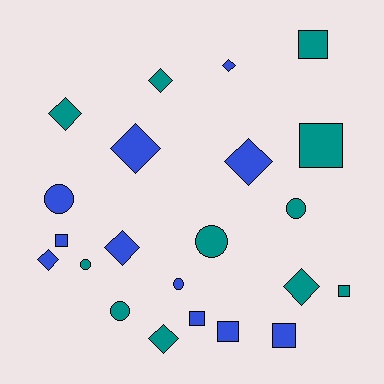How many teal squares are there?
There are 3 teal squares.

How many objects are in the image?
There are 22 objects.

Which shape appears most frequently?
Diamond, with 9 objects.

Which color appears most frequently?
Teal, with 11 objects.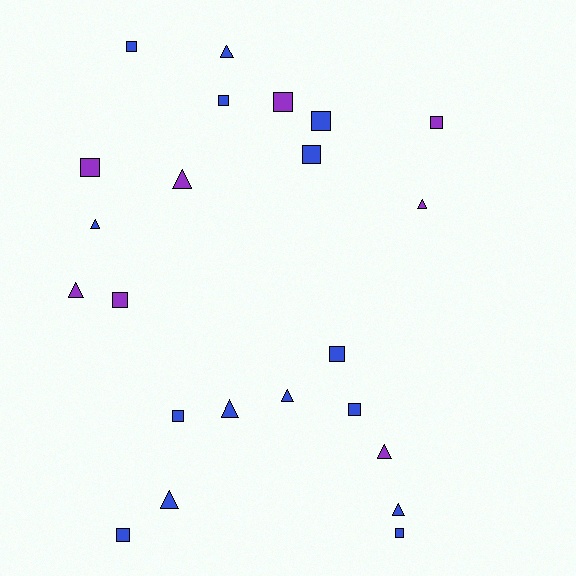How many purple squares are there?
There are 4 purple squares.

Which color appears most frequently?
Blue, with 15 objects.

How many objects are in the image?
There are 23 objects.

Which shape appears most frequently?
Square, with 13 objects.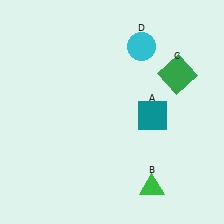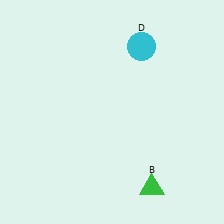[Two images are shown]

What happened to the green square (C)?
The green square (C) was removed in Image 2. It was in the top-right area of Image 1.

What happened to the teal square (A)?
The teal square (A) was removed in Image 2. It was in the bottom-right area of Image 1.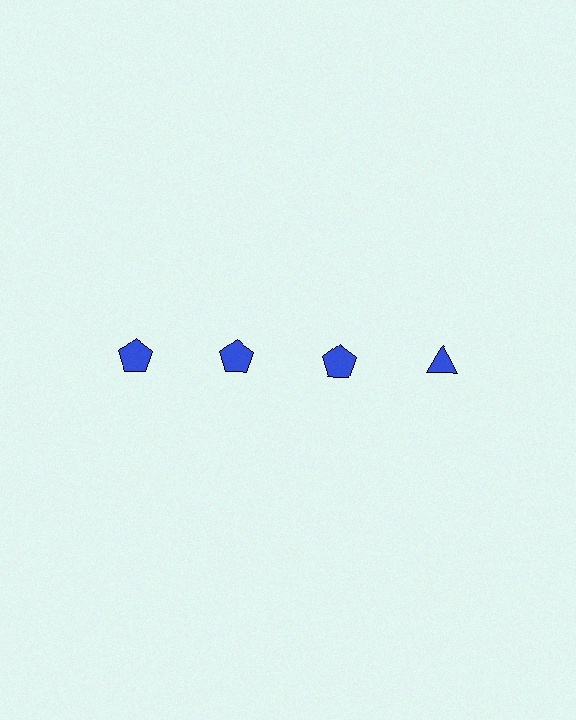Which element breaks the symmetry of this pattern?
The blue triangle in the top row, second from right column breaks the symmetry. All other shapes are blue pentagons.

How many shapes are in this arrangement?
There are 4 shapes arranged in a grid pattern.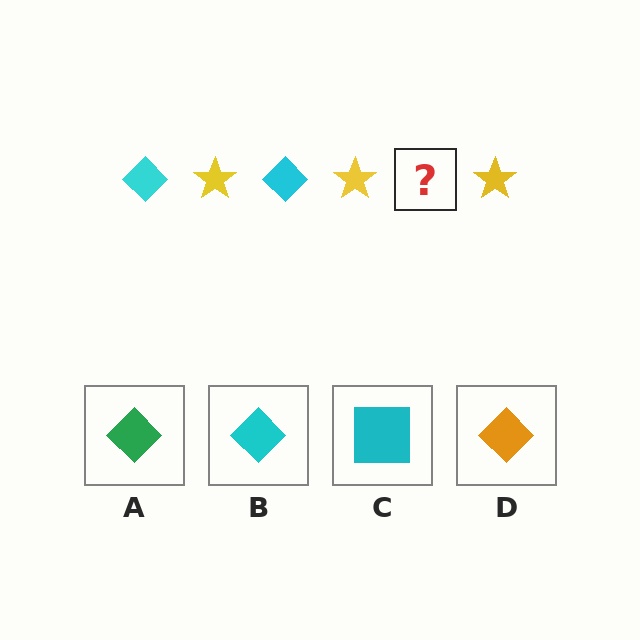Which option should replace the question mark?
Option B.